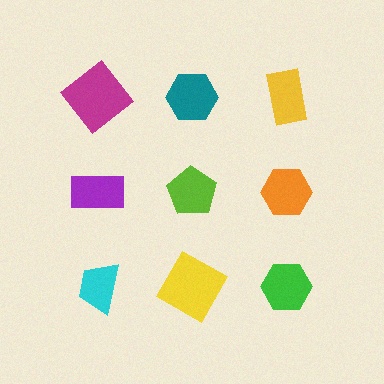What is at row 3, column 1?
A cyan trapezoid.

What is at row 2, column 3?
An orange hexagon.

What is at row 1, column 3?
A yellow rectangle.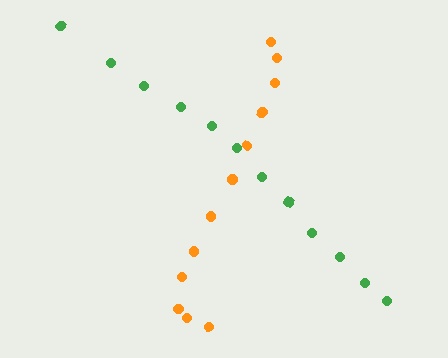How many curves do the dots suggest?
There are 2 distinct paths.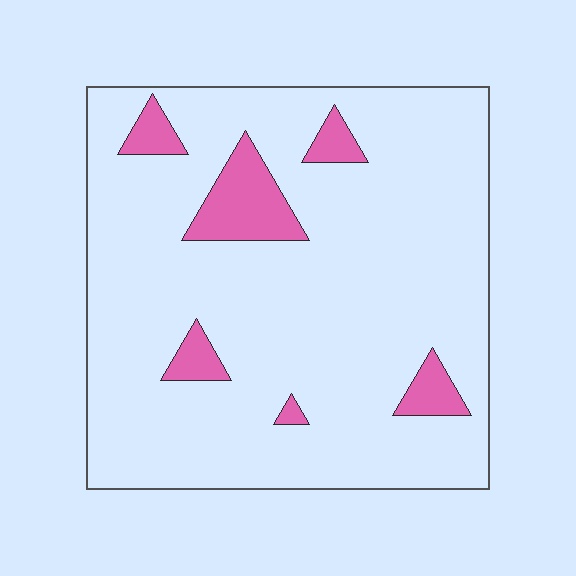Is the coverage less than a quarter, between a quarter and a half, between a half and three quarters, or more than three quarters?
Less than a quarter.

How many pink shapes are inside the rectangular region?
6.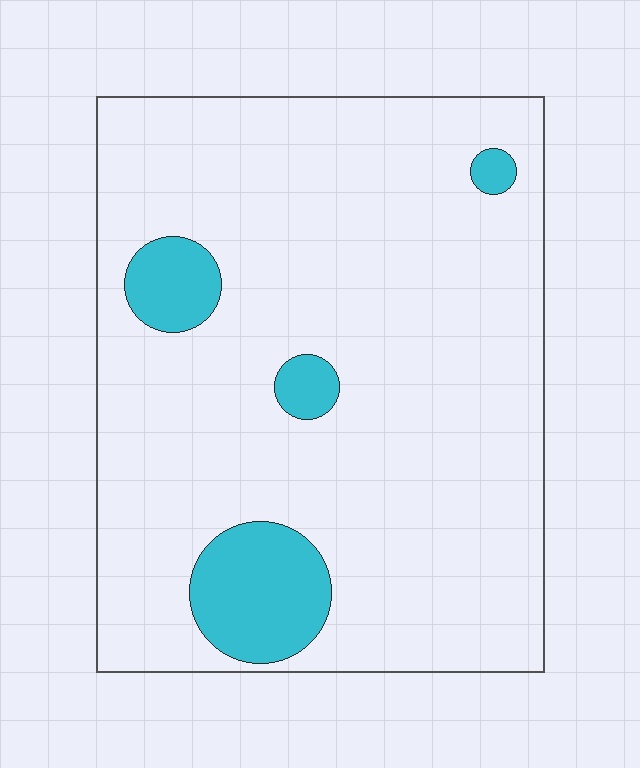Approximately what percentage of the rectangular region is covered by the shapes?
Approximately 10%.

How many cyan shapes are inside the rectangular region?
4.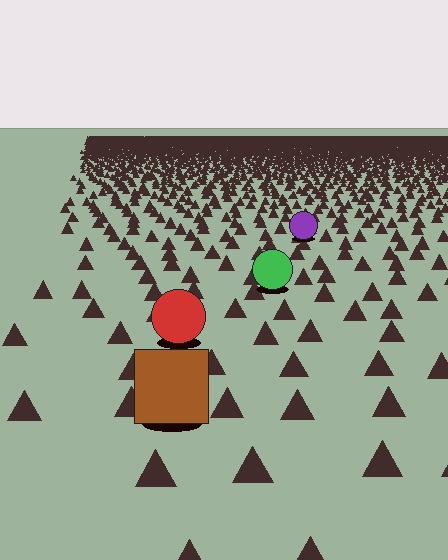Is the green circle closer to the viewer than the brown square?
No. The brown square is closer — you can tell from the texture gradient: the ground texture is coarser near it.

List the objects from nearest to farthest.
From nearest to farthest: the brown square, the red circle, the green circle, the purple circle.